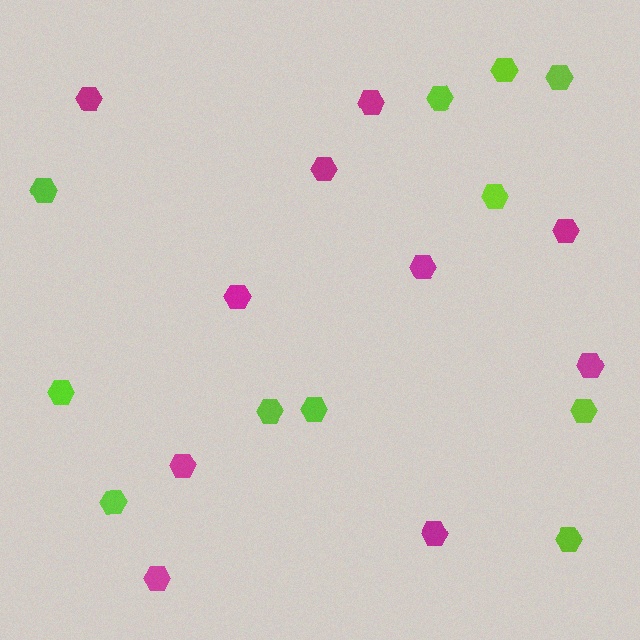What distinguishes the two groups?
There are 2 groups: one group of lime hexagons (11) and one group of magenta hexagons (10).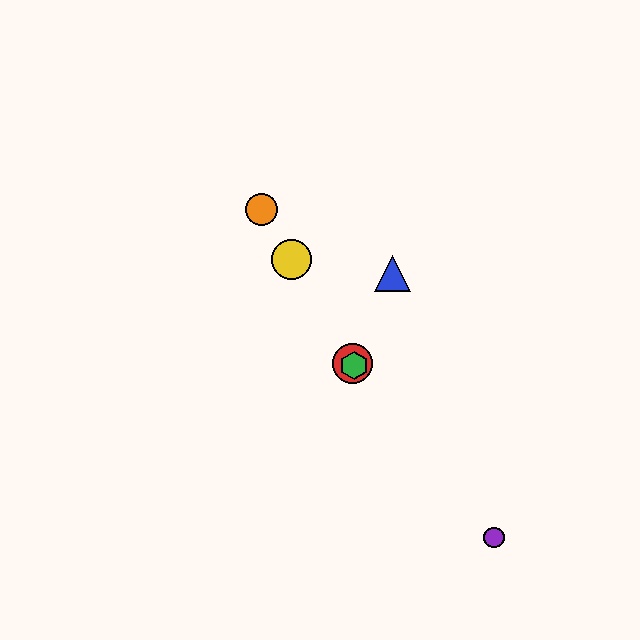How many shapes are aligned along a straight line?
4 shapes (the red circle, the green hexagon, the yellow circle, the orange circle) are aligned along a straight line.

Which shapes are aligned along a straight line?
The red circle, the green hexagon, the yellow circle, the orange circle are aligned along a straight line.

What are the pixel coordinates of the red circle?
The red circle is at (353, 363).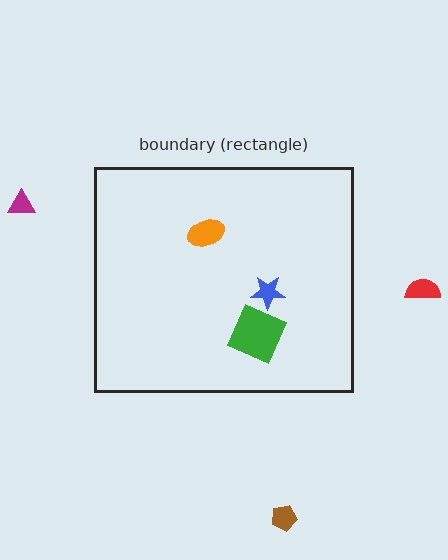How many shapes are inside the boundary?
3 inside, 3 outside.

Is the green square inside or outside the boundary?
Inside.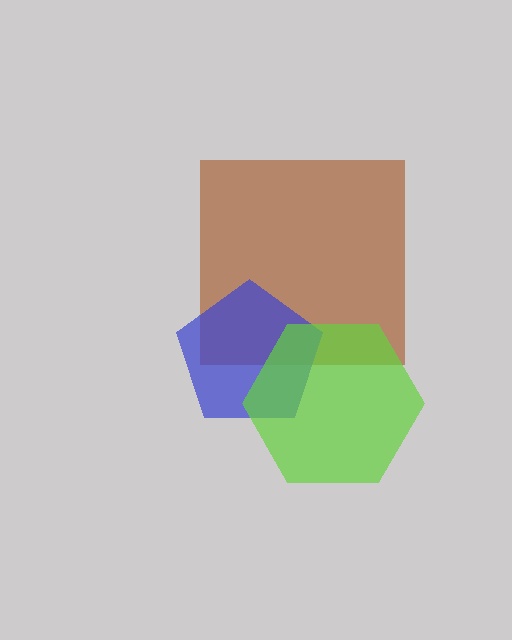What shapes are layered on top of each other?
The layered shapes are: a brown square, a blue pentagon, a lime hexagon.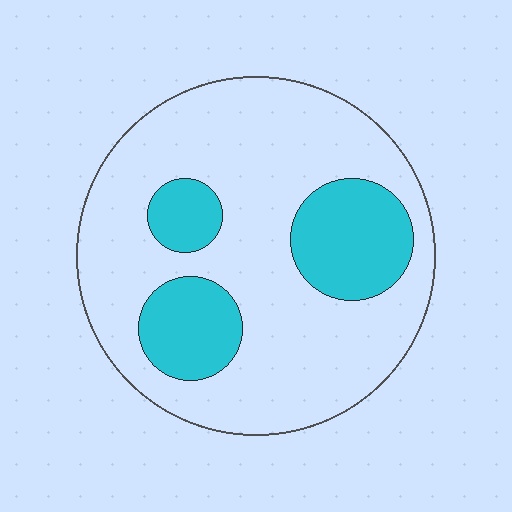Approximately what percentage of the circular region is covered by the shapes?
Approximately 25%.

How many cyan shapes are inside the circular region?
3.